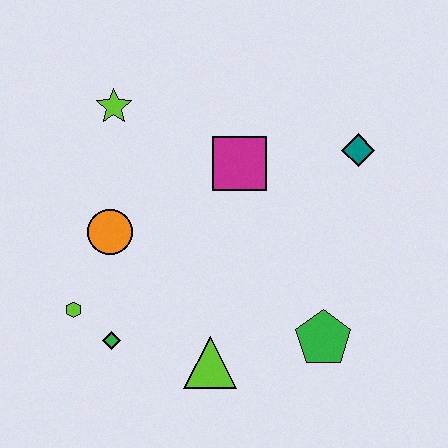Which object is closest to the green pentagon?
The lime triangle is closest to the green pentagon.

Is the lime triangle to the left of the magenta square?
Yes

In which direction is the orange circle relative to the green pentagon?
The orange circle is to the left of the green pentagon.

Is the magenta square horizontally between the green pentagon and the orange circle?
Yes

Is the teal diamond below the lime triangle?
No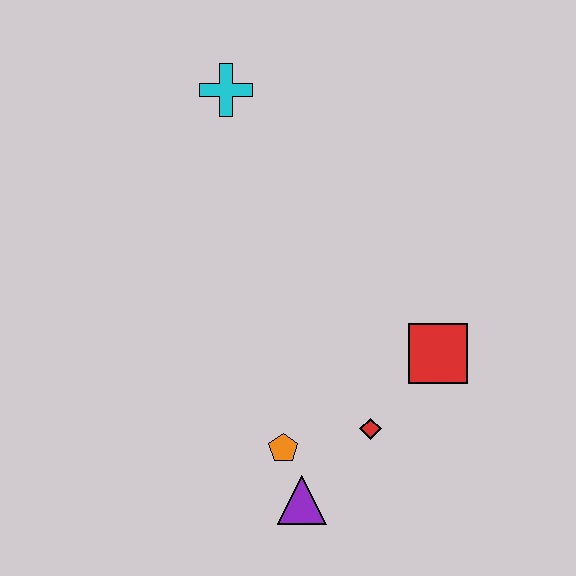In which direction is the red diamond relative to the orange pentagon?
The red diamond is to the right of the orange pentagon.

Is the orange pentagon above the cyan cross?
No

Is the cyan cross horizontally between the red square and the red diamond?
No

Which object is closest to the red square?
The red diamond is closest to the red square.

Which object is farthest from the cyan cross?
The purple triangle is farthest from the cyan cross.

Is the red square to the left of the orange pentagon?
No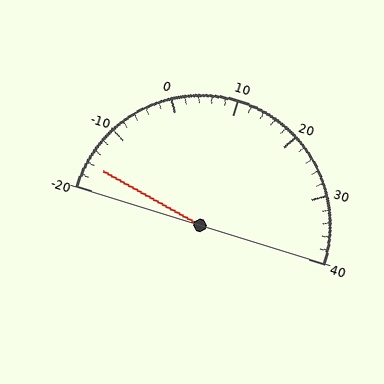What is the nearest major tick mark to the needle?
The nearest major tick mark is -20.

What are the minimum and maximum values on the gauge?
The gauge ranges from -20 to 40.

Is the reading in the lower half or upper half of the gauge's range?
The reading is in the lower half of the range (-20 to 40).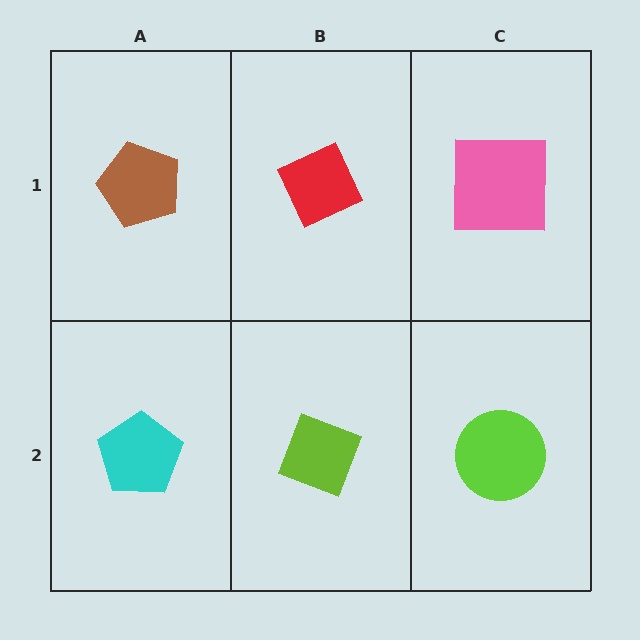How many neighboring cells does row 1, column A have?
2.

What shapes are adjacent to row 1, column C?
A lime circle (row 2, column C), a red diamond (row 1, column B).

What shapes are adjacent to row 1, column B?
A lime diamond (row 2, column B), a brown pentagon (row 1, column A), a pink square (row 1, column C).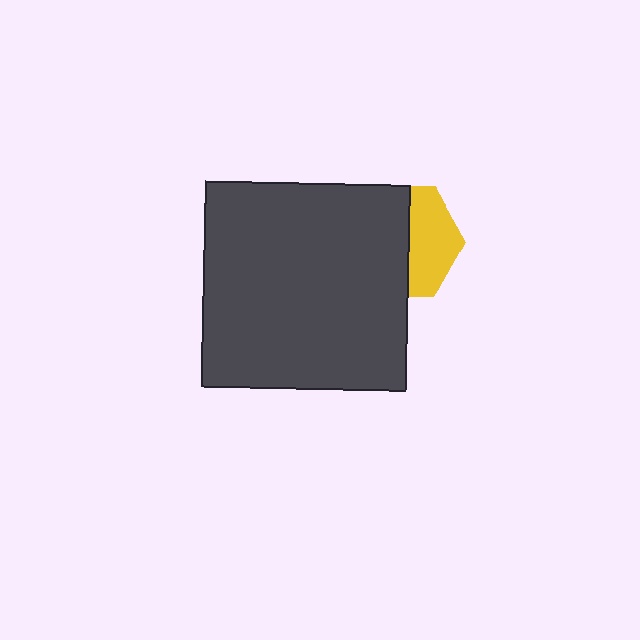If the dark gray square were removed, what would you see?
You would see the complete yellow hexagon.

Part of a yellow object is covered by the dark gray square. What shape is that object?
It is a hexagon.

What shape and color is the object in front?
The object in front is a dark gray square.